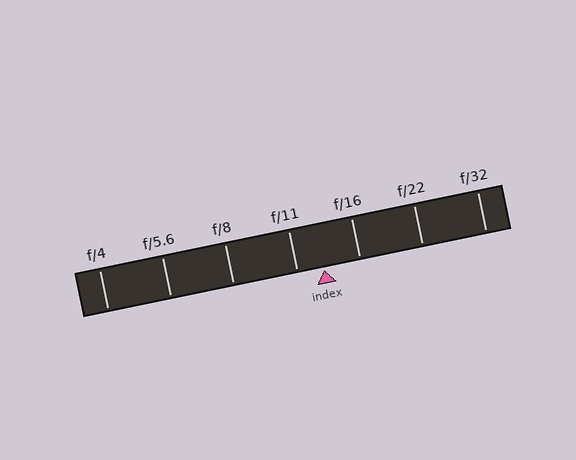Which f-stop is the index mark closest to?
The index mark is closest to f/11.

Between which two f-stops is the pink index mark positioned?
The index mark is between f/11 and f/16.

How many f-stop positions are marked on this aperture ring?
There are 7 f-stop positions marked.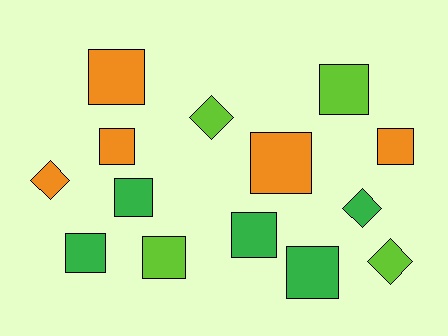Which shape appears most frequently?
Square, with 10 objects.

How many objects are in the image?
There are 14 objects.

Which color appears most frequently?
Green, with 5 objects.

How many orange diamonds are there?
There is 1 orange diamond.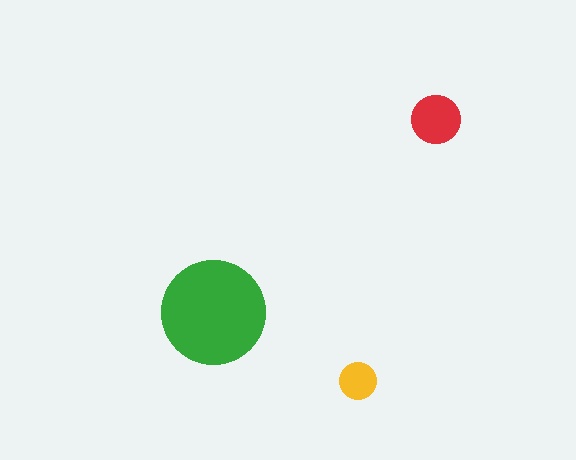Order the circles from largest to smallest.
the green one, the red one, the yellow one.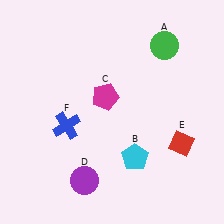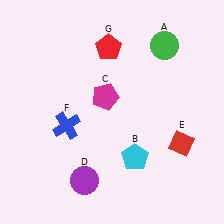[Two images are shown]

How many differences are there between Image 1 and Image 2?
There is 1 difference between the two images.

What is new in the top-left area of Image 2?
A red pentagon (G) was added in the top-left area of Image 2.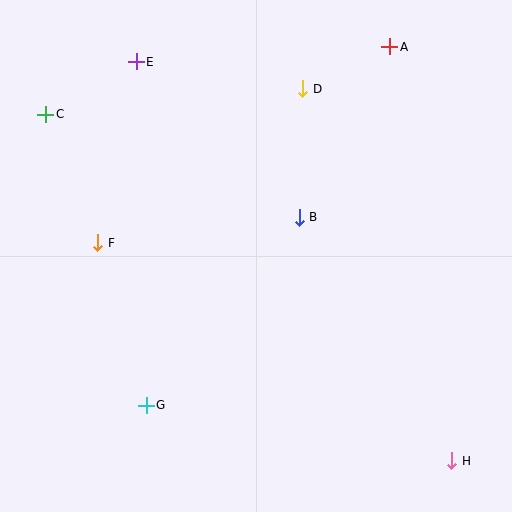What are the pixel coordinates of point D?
Point D is at (303, 89).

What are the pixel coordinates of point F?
Point F is at (98, 243).